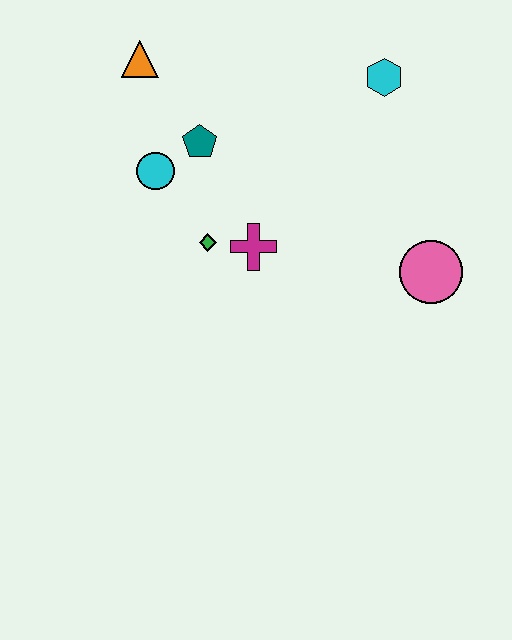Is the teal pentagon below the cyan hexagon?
Yes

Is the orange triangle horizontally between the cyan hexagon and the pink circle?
No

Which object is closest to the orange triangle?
The teal pentagon is closest to the orange triangle.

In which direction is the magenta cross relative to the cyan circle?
The magenta cross is to the right of the cyan circle.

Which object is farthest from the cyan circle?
The pink circle is farthest from the cyan circle.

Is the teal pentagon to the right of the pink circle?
No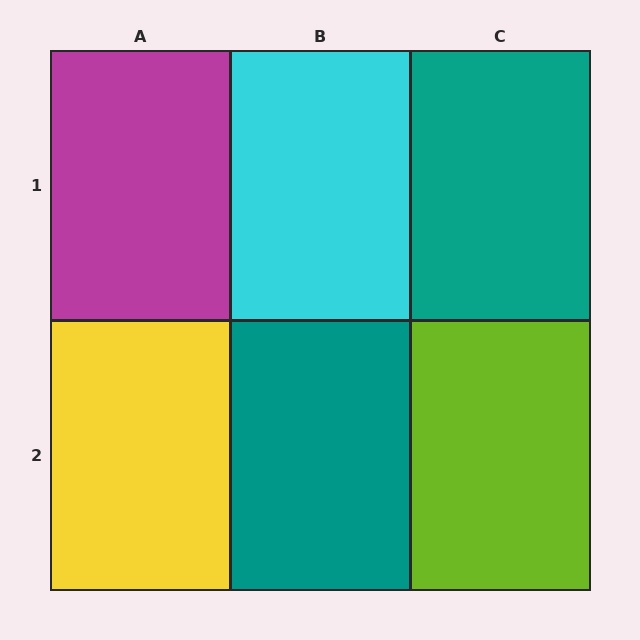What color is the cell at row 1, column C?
Teal.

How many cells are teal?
2 cells are teal.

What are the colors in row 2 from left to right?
Yellow, teal, lime.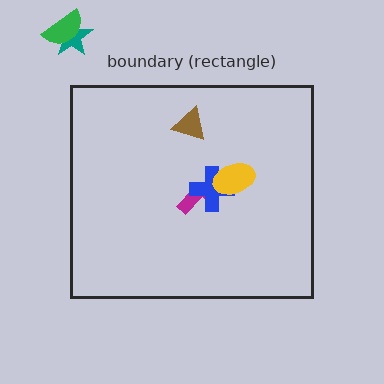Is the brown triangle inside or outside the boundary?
Inside.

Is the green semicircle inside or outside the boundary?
Outside.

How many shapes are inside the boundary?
4 inside, 2 outside.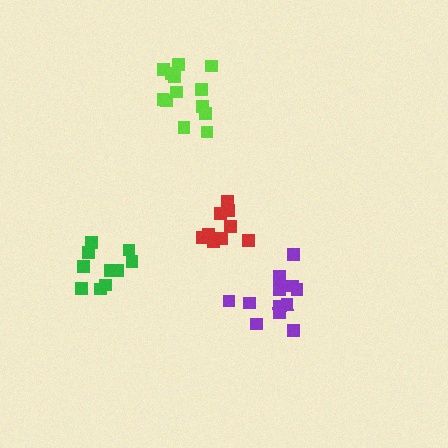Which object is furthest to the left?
The green cluster is leftmost.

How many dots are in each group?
Group 1: 12 dots, Group 2: 12 dots, Group 3: 10 dots, Group 4: 13 dots (47 total).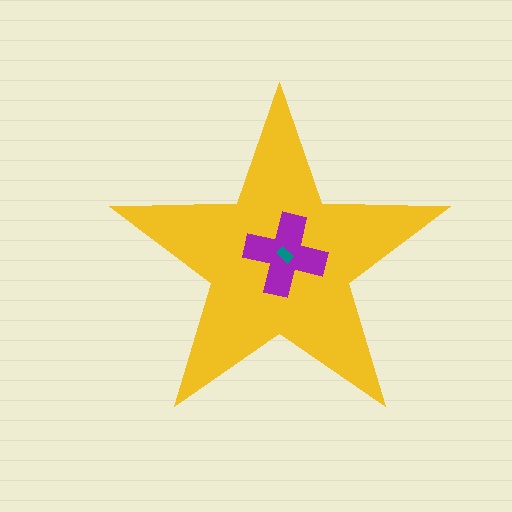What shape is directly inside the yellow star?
The purple cross.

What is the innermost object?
The teal rectangle.